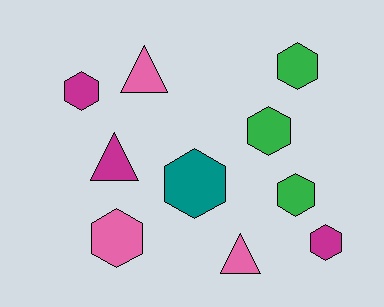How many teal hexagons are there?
There is 1 teal hexagon.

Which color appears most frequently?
Pink, with 3 objects.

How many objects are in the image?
There are 10 objects.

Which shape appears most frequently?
Hexagon, with 7 objects.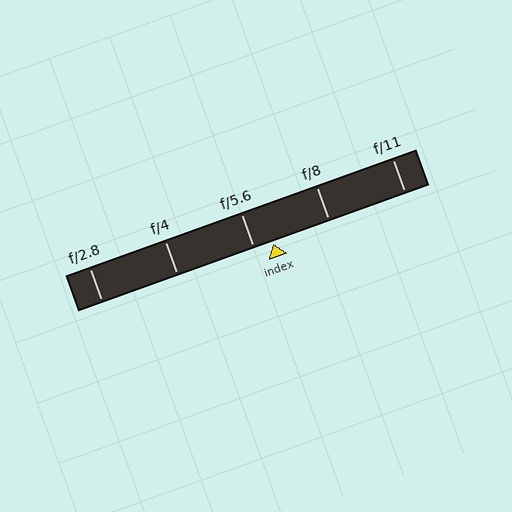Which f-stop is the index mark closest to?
The index mark is closest to f/5.6.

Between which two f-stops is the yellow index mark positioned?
The index mark is between f/5.6 and f/8.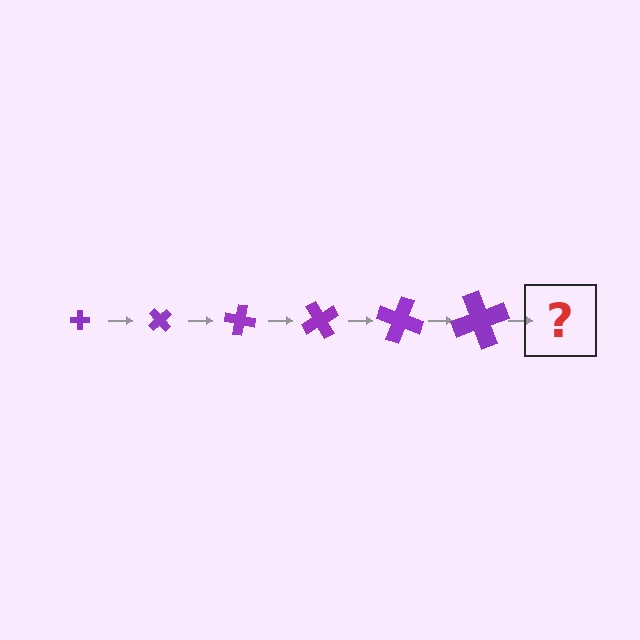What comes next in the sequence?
The next element should be a cross, larger than the previous one and rotated 300 degrees from the start.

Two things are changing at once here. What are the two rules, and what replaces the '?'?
The two rules are that the cross grows larger each step and it rotates 50 degrees each step. The '?' should be a cross, larger than the previous one and rotated 300 degrees from the start.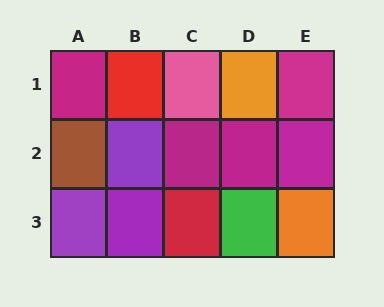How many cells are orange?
2 cells are orange.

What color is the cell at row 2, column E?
Magenta.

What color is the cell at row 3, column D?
Green.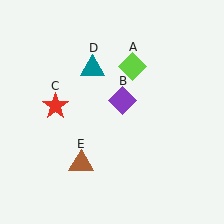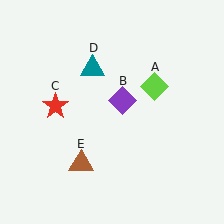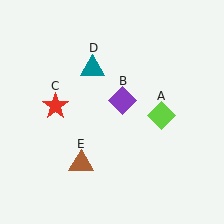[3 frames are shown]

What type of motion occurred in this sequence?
The lime diamond (object A) rotated clockwise around the center of the scene.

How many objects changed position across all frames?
1 object changed position: lime diamond (object A).